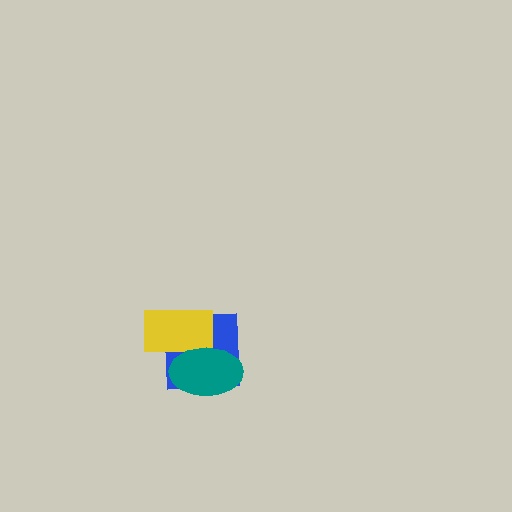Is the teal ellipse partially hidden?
No, no other shape covers it.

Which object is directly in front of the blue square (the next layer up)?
The yellow rectangle is directly in front of the blue square.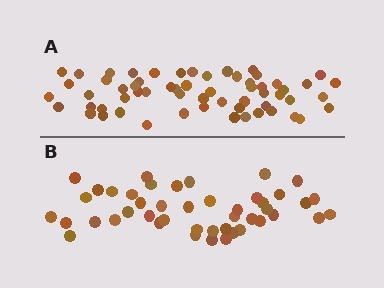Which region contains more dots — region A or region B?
Region A (the top region) has more dots.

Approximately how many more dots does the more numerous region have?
Region A has approximately 15 more dots than region B.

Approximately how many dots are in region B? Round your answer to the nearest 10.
About 40 dots. (The exact count is 45, which rounds to 40.)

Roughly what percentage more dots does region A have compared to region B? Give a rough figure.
About 35% more.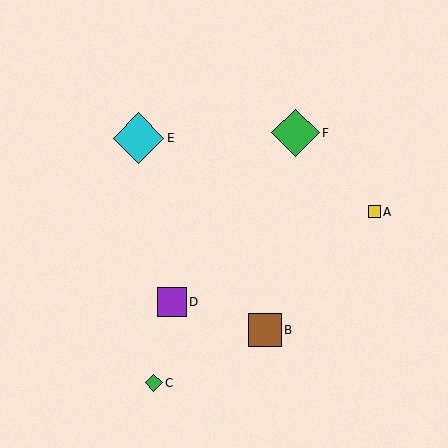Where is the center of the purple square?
The center of the purple square is at (172, 302).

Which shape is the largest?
The cyan diamond (labeled E) is the largest.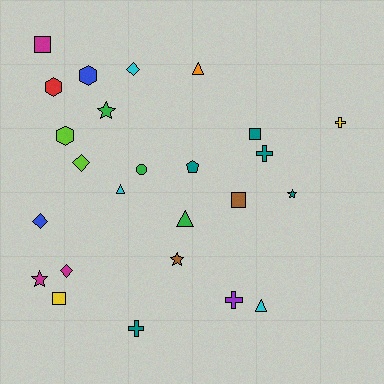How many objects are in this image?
There are 25 objects.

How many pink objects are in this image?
There are no pink objects.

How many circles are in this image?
There is 1 circle.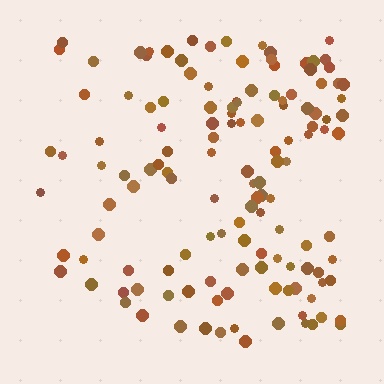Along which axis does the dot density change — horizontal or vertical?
Horizontal.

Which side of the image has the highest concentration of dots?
The right.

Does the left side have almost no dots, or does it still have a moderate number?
Still a moderate number, just noticeably fewer than the right.